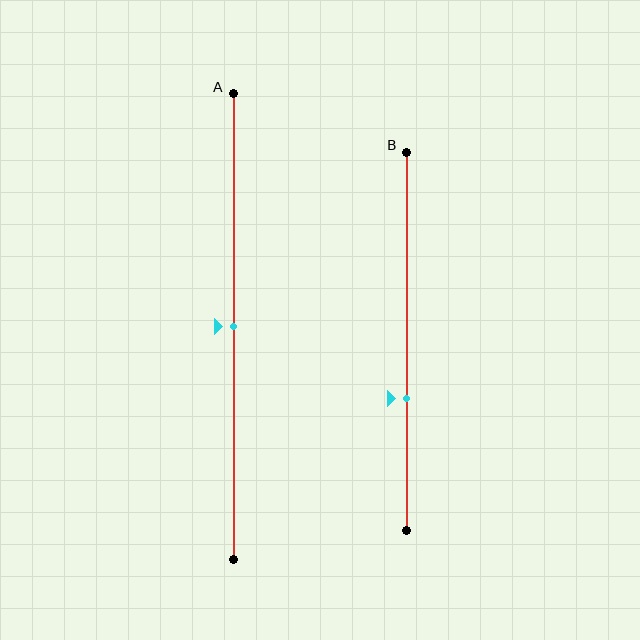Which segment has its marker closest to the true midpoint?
Segment A has its marker closest to the true midpoint.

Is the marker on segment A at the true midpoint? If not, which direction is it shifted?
Yes, the marker on segment A is at the true midpoint.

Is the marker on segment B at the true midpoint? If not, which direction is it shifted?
No, the marker on segment B is shifted downward by about 15% of the segment length.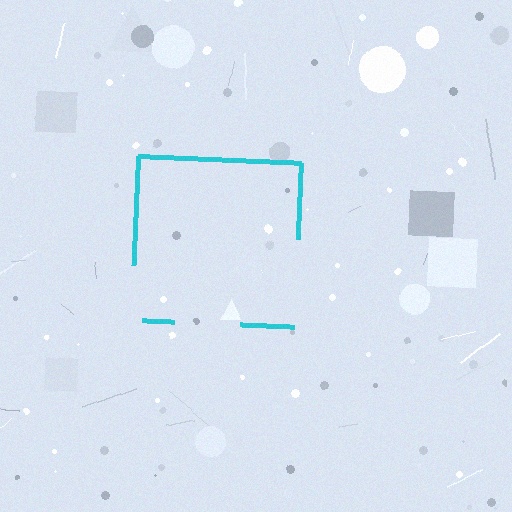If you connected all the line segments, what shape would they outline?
They would outline a square.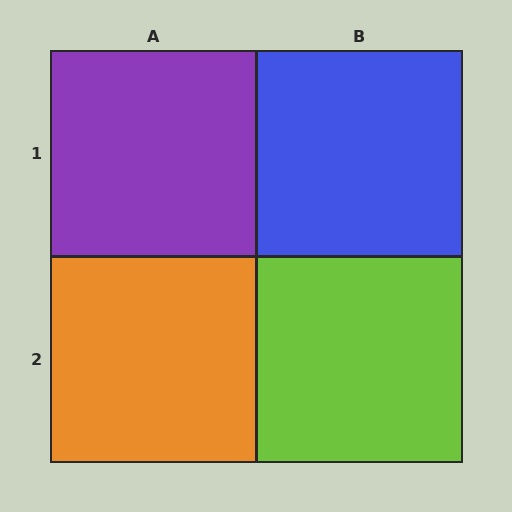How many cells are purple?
1 cell is purple.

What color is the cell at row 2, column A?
Orange.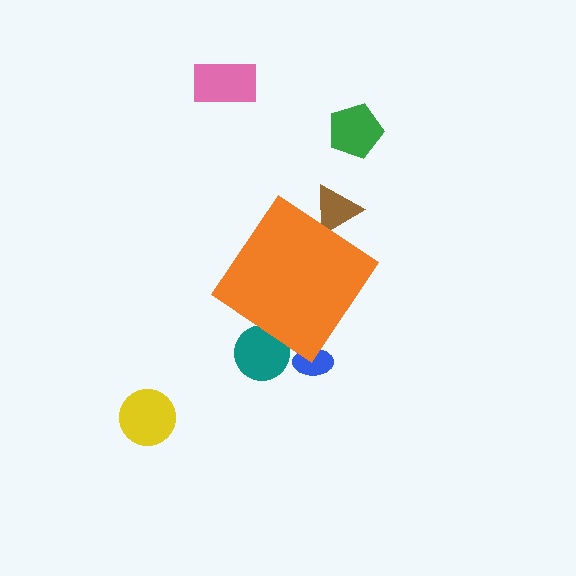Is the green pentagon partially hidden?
No, the green pentagon is fully visible.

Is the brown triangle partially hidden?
Yes, the brown triangle is partially hidden behind the orange diamond.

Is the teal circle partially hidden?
Yes, the teal circle is partially hidden behind the orange diamond.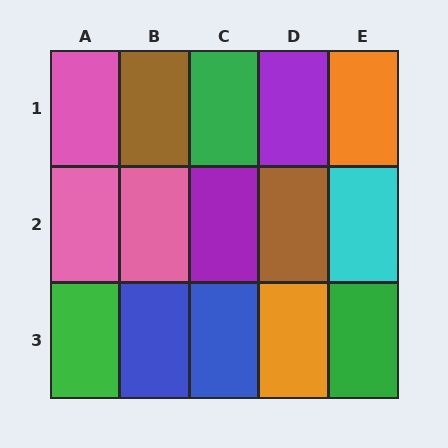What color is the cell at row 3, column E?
Green.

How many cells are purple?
2 cells are purple.